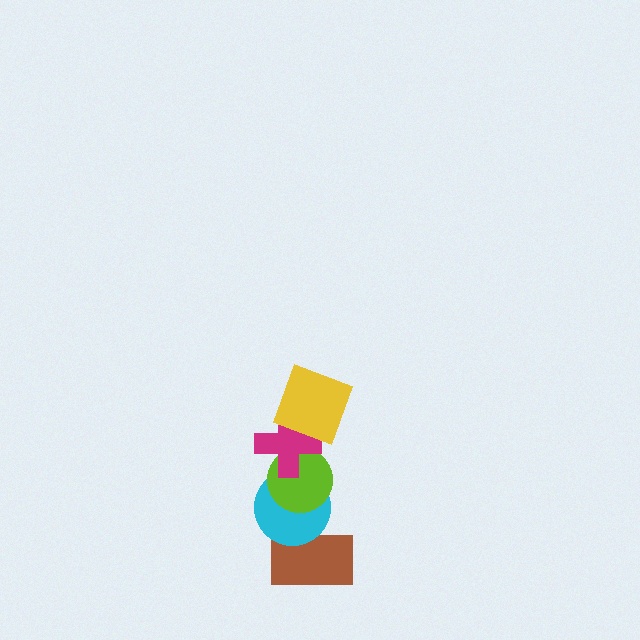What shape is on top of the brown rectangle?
The cyan circle is on top of the brown rectangle.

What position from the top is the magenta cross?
The magenta cross is 2nd from the top.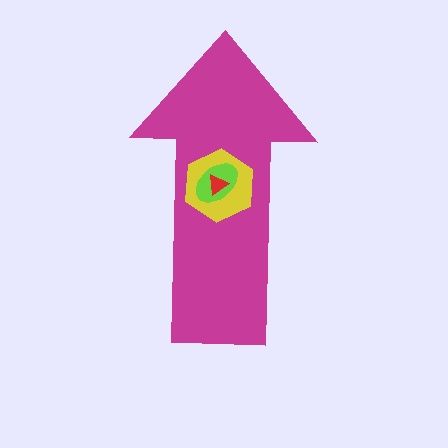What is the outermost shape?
The magenta arrow.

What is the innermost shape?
The red triangle.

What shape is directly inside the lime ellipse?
The red triangle.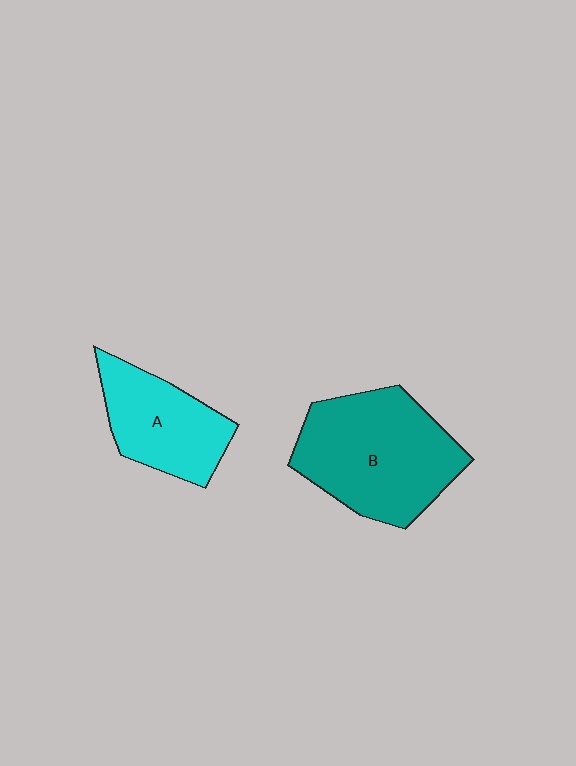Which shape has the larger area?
Shape B (teal).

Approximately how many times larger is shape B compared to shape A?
Approximately 1.6 times.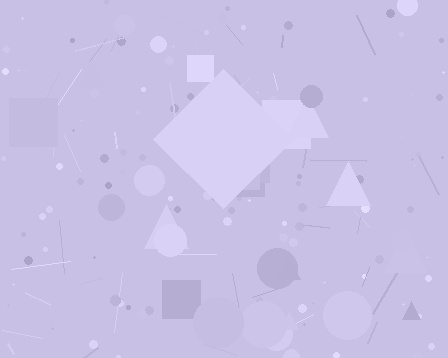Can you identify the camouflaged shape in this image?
The camouflaged shape is a diamond.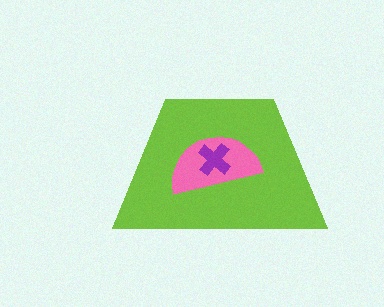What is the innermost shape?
The purple cross.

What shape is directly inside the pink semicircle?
The purple cross.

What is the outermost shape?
The lime trapezoid.